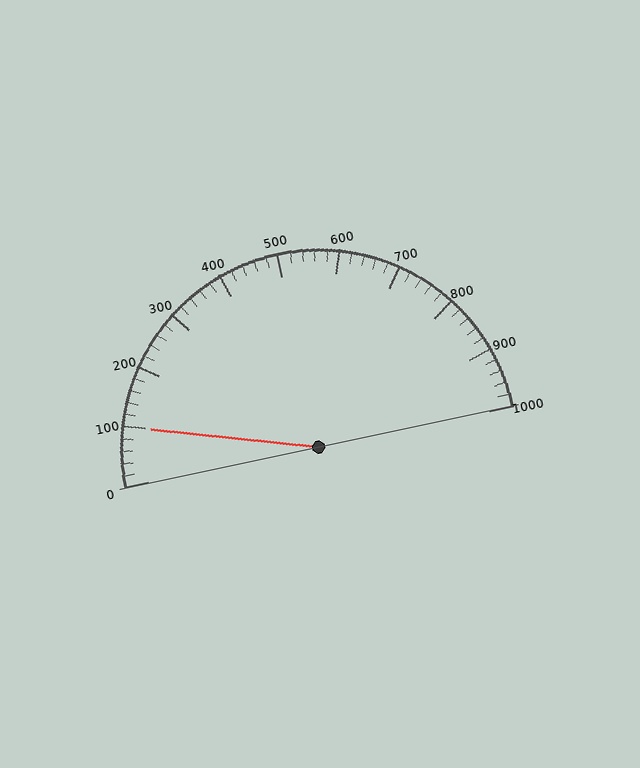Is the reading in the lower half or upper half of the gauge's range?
The reading is in the lower half of the range (0 to 1000).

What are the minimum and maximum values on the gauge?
The gauge ranges from 0 to 1000.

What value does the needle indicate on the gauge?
The needle indicates approximately 100.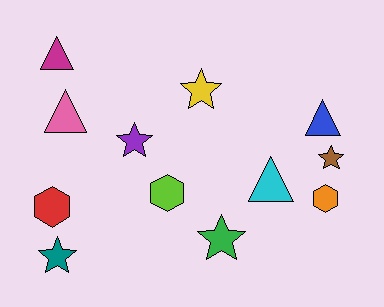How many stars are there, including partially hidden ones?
There are 5 stars.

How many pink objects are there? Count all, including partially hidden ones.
There is 1 pink object.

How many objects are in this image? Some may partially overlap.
There are 12 objects.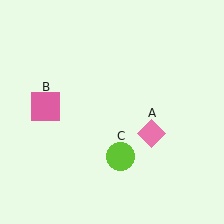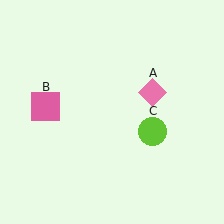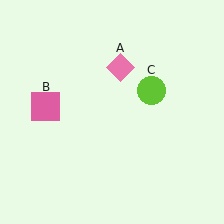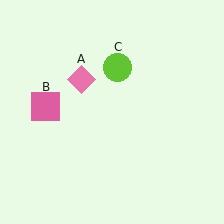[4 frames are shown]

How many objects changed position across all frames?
2 objects changed position: pink diamond (object A), lime circle (object C).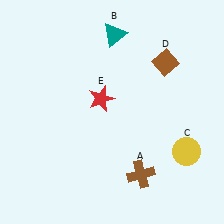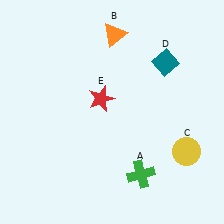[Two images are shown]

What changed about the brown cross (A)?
In Image 1, A is brown. In Image 2, it changed to green.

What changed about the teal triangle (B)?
In Image 1, B is teal. In Image 2, it changed to orange.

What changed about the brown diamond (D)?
In Image 1, D is brown. In Image 2, it changed to teal.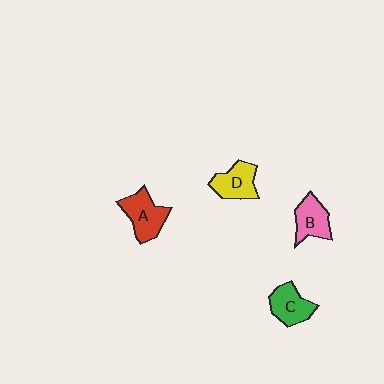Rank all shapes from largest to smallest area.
From largest to smallest: A (red), D (yellow), C (green), B (pink).